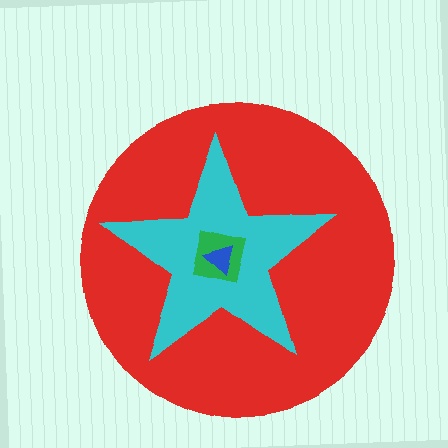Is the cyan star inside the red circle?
Yes.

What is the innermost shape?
The blue triangle.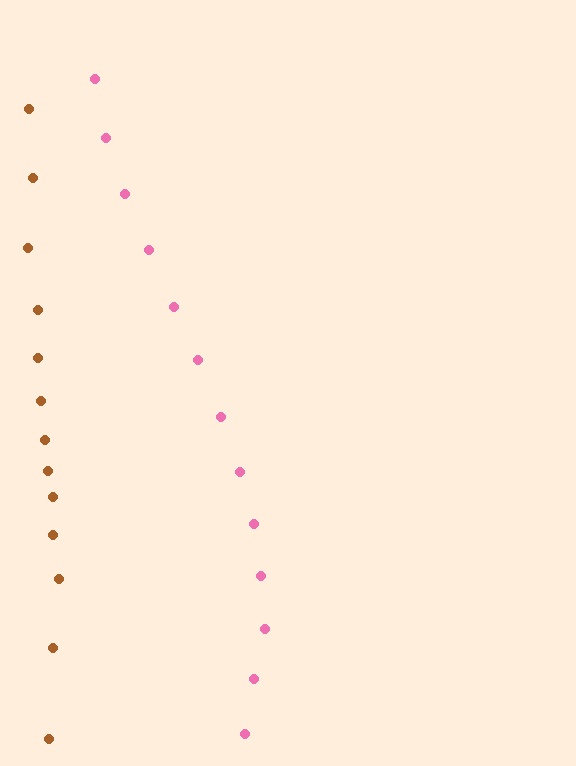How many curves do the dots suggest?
There are 2 distinct paths.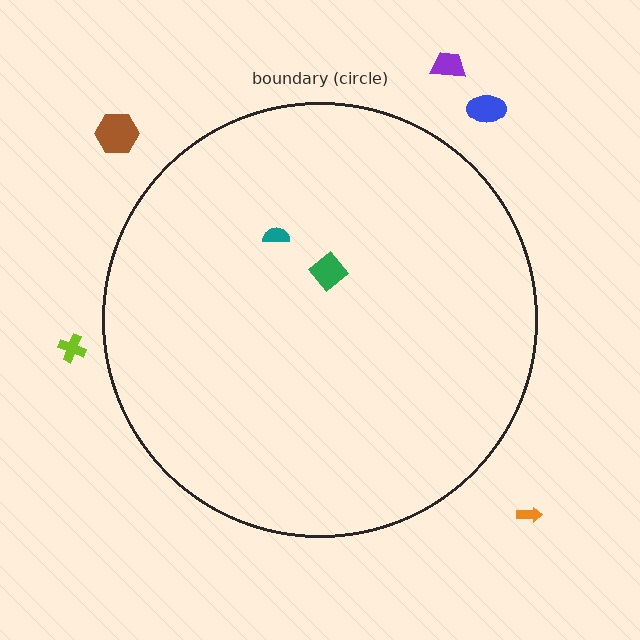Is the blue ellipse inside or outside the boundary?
Outside.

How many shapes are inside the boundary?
2 inside, 5 outside.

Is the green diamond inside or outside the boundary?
Inside.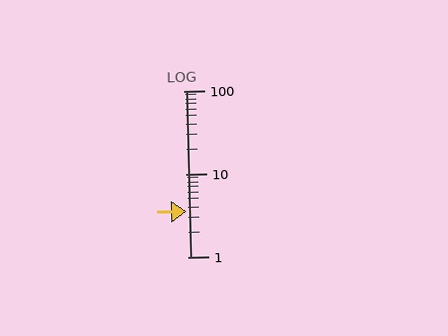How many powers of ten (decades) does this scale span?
The scale spans 2 decades, from 1 to 100.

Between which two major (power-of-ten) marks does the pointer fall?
The pointer is between 1 and 10.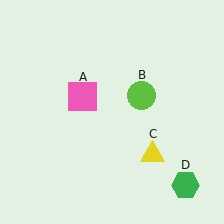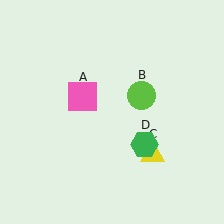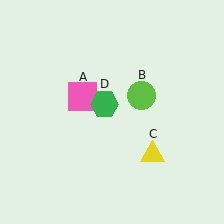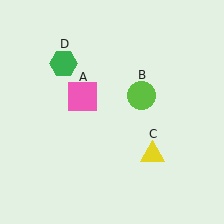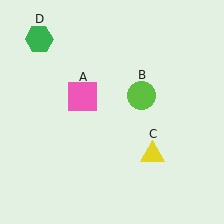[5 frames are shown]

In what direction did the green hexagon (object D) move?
The green hexagon (object D) moved up and to the left.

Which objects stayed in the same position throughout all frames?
Pink square (object A) and lime circle (object B) and yellow triangle (object C) remained stationary.